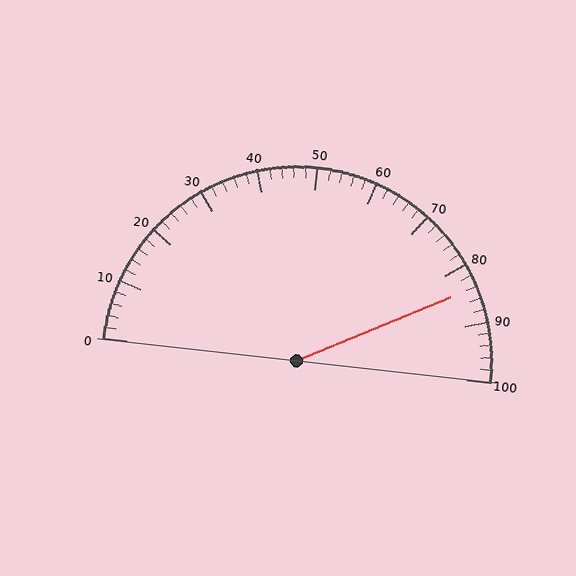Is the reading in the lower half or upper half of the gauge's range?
The reading is in the upper half of the range (0 to 100).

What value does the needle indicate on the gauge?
The needle indicates approximately 84.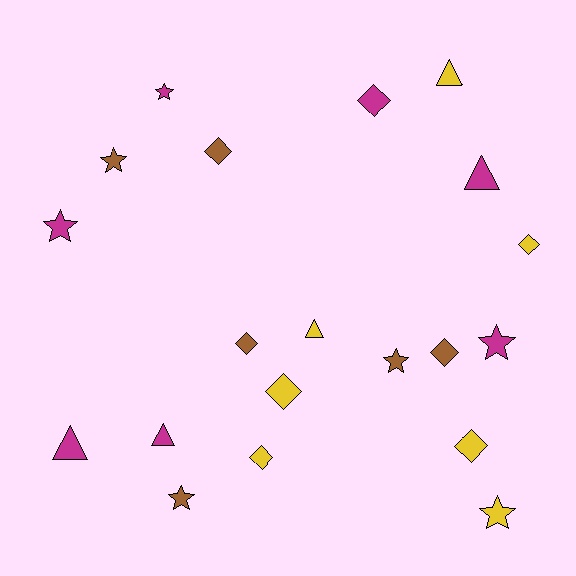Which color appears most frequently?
Yellow, with 7 objects.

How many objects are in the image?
There are 20 objects.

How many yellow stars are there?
There is 1 yellow star.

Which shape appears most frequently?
Diamond, with 8 objects.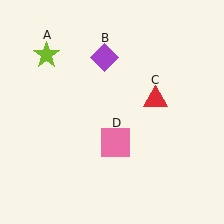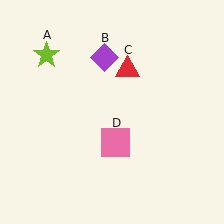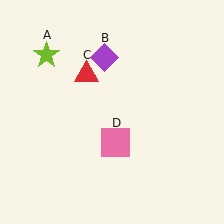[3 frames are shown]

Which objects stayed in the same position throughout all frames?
Lime star (object A) and purple diamond (object B) and pink square (object D) remained stationary.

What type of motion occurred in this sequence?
The red triangle (object C) rotated counterclockwise around the center of the scene.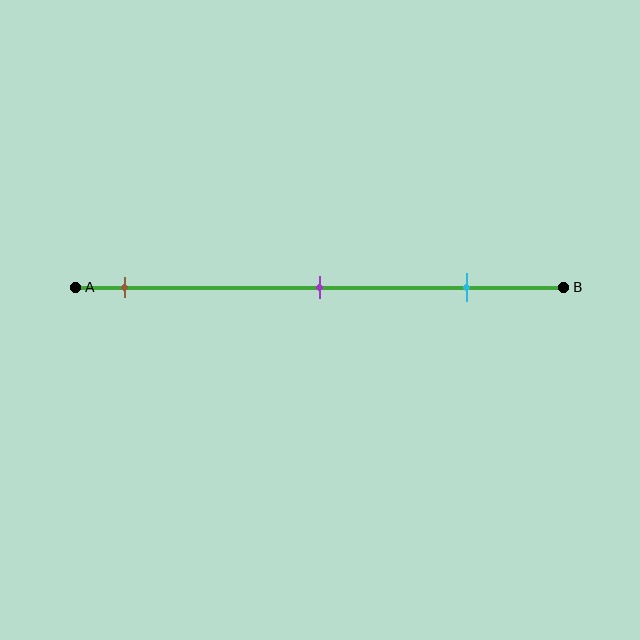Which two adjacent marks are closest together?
The purple and cyan marks are the closest adjacent pair.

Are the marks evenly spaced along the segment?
Yes, the marks are approximately evenly spaced.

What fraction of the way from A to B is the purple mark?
The purple mark is approximately 50% (0.5) of the way from A to B.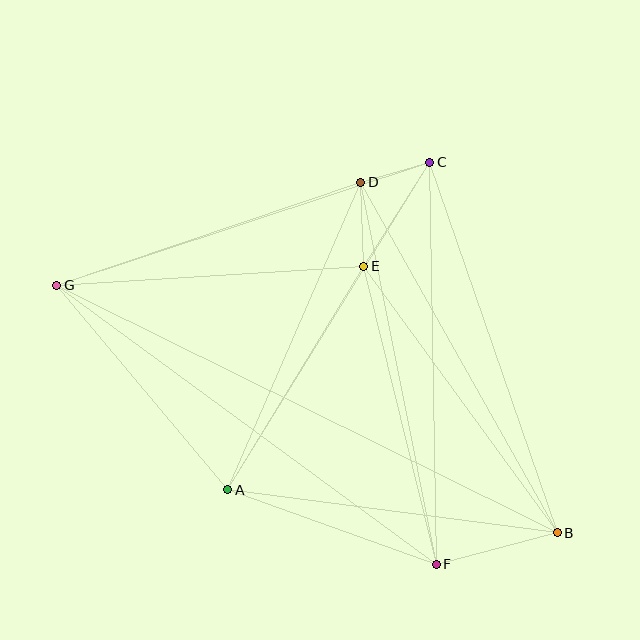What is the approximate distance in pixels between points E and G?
The distance between E and G is approximately 307 pixels.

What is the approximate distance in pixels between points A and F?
The distance between A and F is approximately 221 pixels.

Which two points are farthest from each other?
Points B and G are farthest from each other.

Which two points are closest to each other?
Points C and D are closest to each other.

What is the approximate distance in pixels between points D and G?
The distance between D and G is approximately 321 pixels.